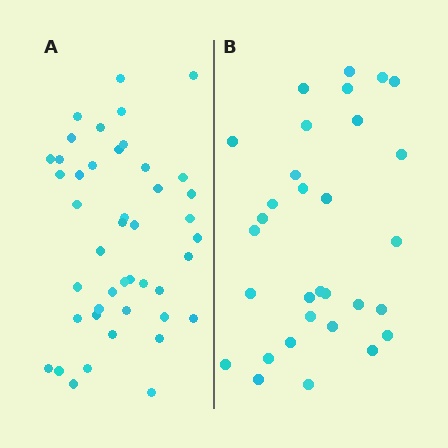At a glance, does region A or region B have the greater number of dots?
Region A (the left region) has more dots.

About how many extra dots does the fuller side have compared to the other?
Region A has approximately 15 more dots than region B.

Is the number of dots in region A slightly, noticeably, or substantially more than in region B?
Region A has noticeably more, but not dramatically so. The ratio is roughly 1.4 to 1.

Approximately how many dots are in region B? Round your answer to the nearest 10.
About 30 dots. (The exact count is 31, which rounds to 30.)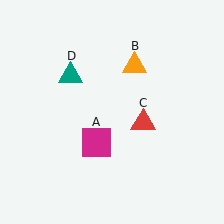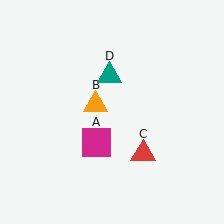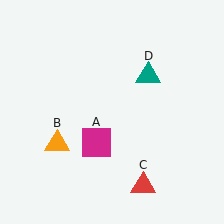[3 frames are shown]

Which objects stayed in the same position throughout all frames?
Magenta square (object A) remained stationary.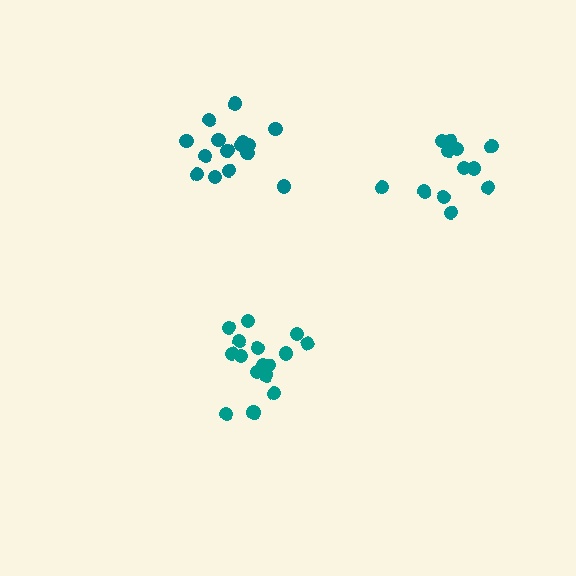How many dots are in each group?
Group 1: 16 dots, Group 2: 12 dots, Group 3: 15 dots (43 total).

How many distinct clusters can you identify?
There are 3 distinct clusters.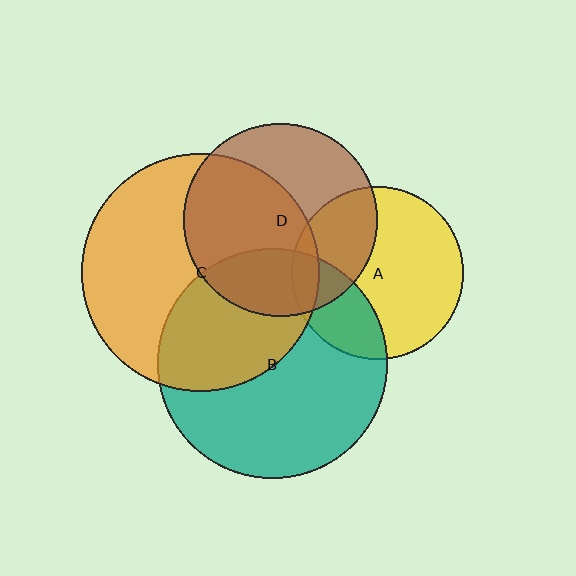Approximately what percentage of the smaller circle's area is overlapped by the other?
Approximately 40%.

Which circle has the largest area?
Circle C (orange).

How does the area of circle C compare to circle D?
Approximately 1.5 times.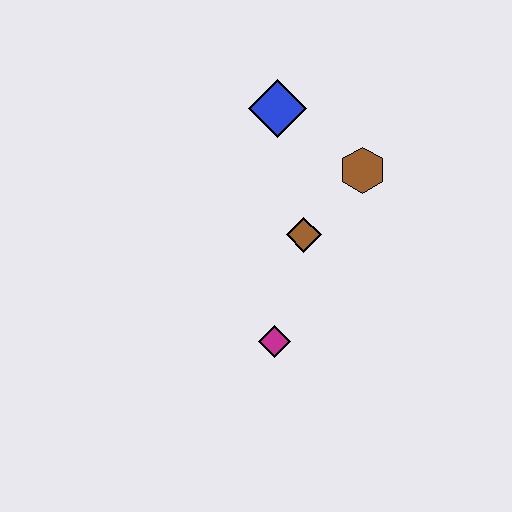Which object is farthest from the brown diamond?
The blue diamond is farthest from the brown diamond.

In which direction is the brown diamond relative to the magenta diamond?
The brown diamond is above the magenta diamond.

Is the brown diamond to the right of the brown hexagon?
No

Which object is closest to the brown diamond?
The brown hexagon is closest to the brown diamond.